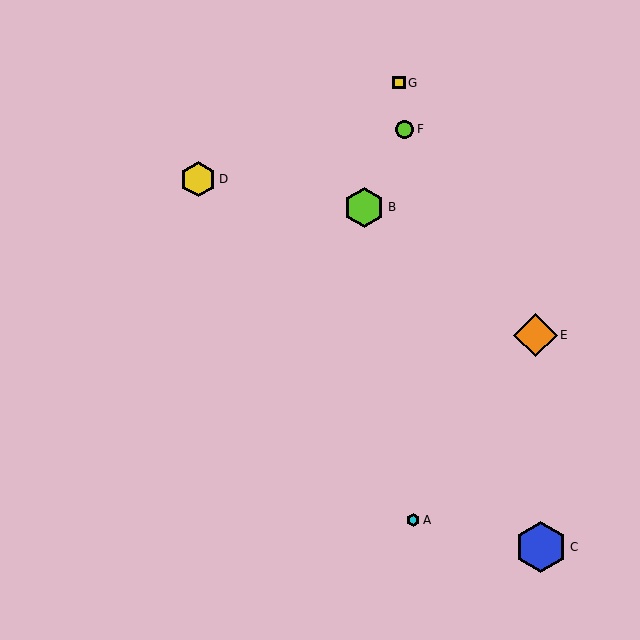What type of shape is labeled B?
Shape B is a lime hexagon.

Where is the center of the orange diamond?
The center of the orange diamond is at (536, 335).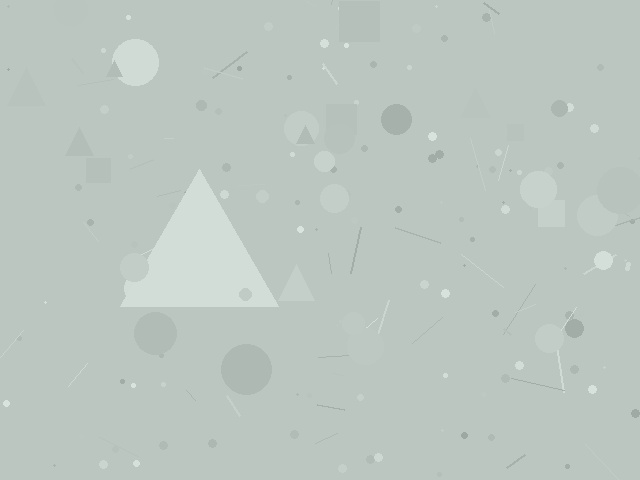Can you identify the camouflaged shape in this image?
The camouflaged shape is a triangle.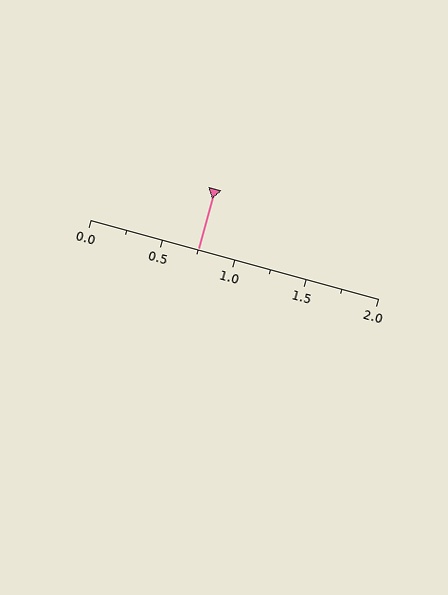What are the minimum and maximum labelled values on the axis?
The axis runs from 0.0 to 2.0.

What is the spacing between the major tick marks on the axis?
The major ticks are spaced 0.5 apart.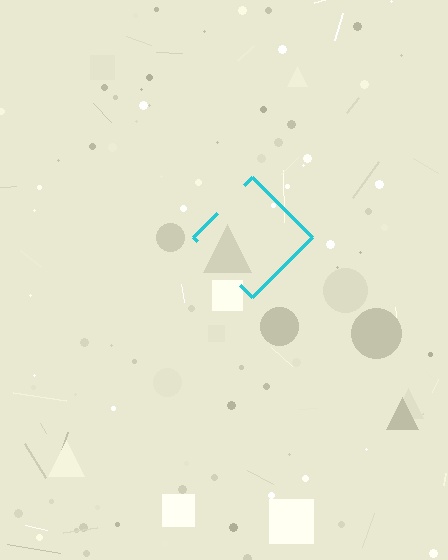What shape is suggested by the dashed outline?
The dashed outline suggests a diamond.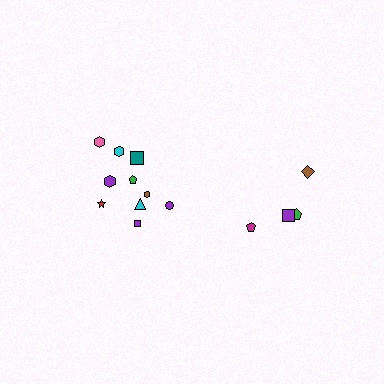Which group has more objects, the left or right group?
The left group.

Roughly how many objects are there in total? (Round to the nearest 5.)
Roughly 15 objects in total.